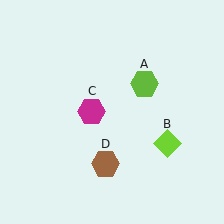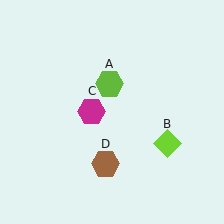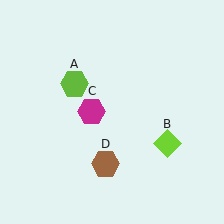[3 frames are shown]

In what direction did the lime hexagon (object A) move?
The lime hexagon (object A) moved left.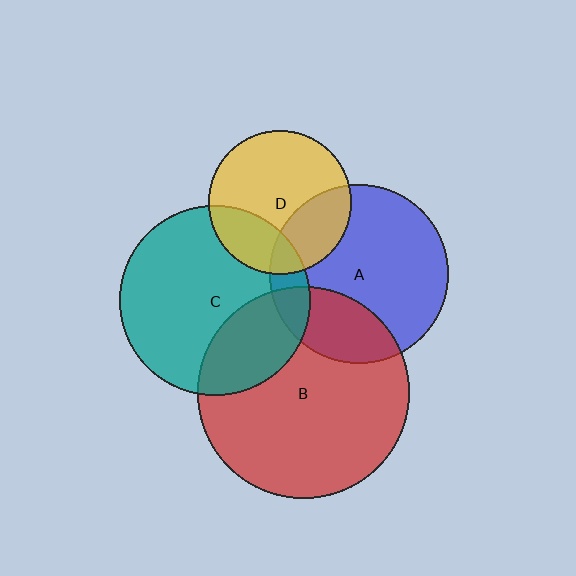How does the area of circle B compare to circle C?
Approximately 1.2 times.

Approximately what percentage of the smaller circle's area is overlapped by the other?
Approximately 25%.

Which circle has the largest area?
Circle B (red).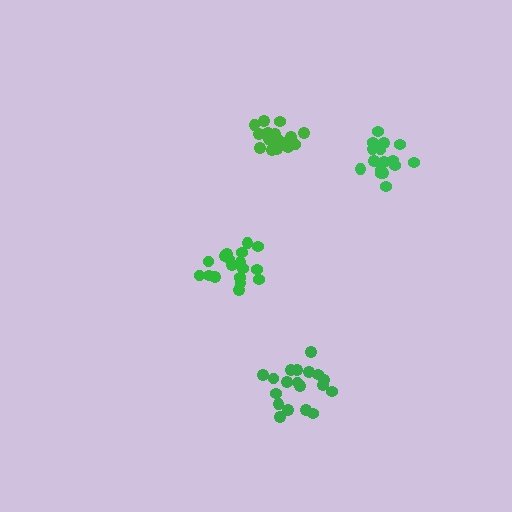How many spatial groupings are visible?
There are 4 spatial groupings.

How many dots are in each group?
Group 1: 19 dots, Group 2: 19 dots, Group 3: 19 dots, Group 4: 16 dots (73 total).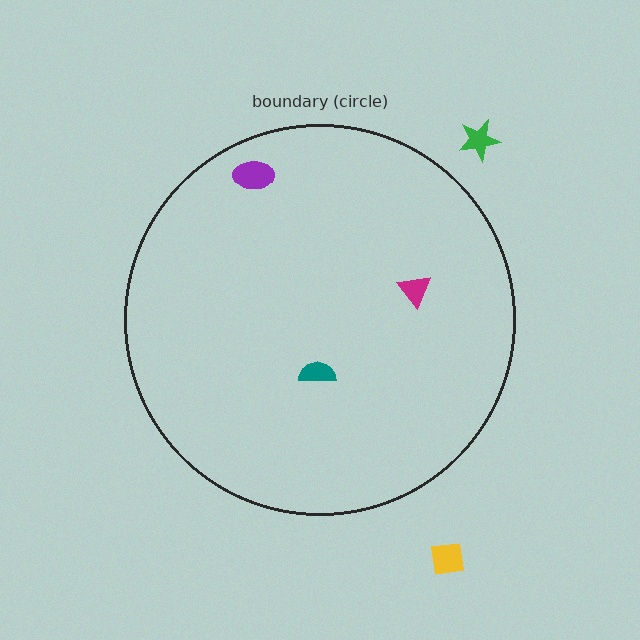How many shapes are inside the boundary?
3 inside, 2 outside.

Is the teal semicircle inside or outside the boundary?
Inside.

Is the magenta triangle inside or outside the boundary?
Inside.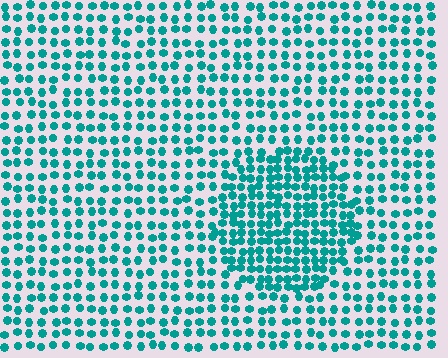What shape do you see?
I see a circle.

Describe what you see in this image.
The image contains small teal elements arranged at two different densities. A circle-shaped region is visible where the elements are more densely packed than the surrounding area.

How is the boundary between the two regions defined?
The boundary is defined by a change in element density (approximately 1.8x ratio). All elements are the same color, size, and shape.